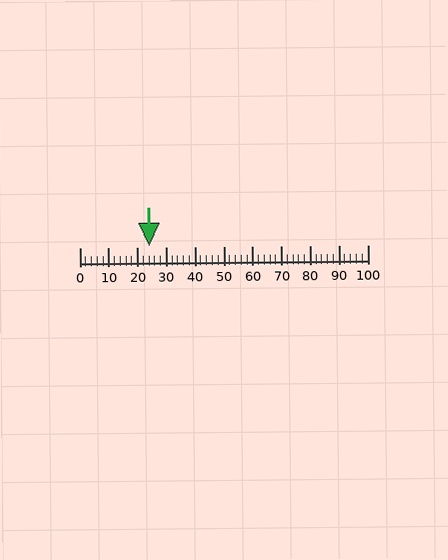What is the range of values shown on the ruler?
The ruler shows values from 0 to 100.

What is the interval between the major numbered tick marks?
The major tick marks are spaced 10 units apart.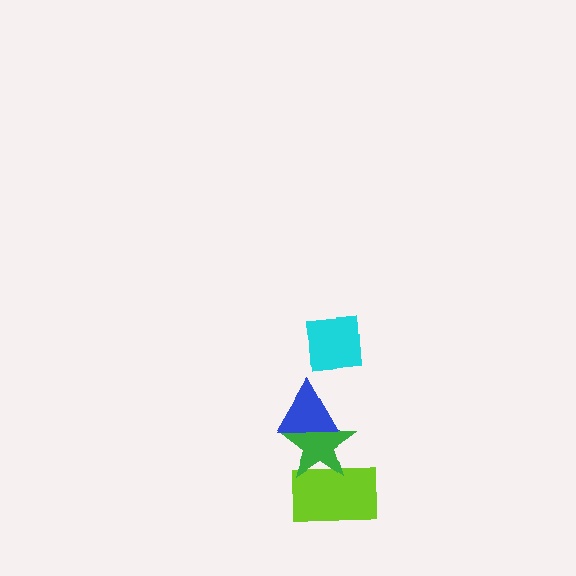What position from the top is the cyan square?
The cyan square is 1st from the top.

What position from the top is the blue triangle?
The blue triangle is 2nd from the top.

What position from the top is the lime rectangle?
The lime rectangle is 4th from the top.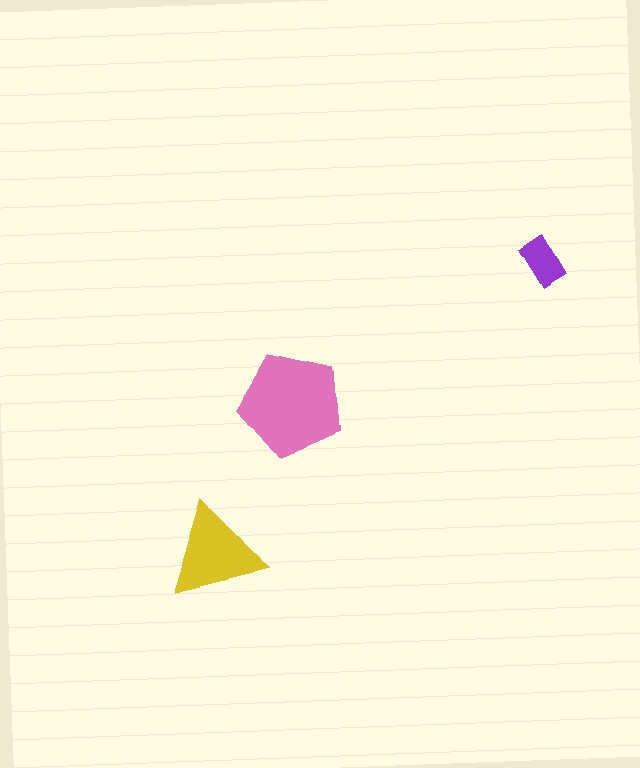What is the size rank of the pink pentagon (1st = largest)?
1st.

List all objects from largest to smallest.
The pink pentagon, the yellow triangle, the purple rectangle.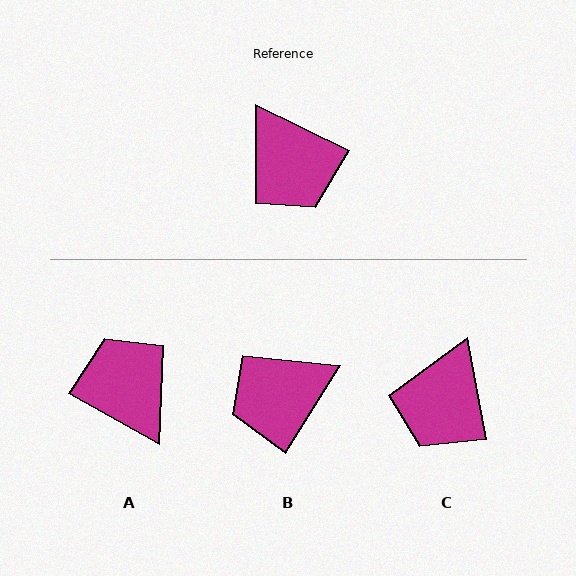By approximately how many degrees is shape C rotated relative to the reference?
Approximately 54 degrees clockwise.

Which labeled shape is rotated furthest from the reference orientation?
A, about 177 degrees away.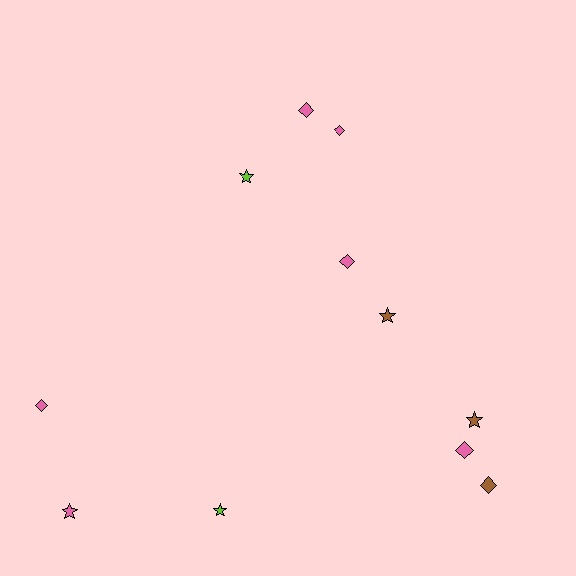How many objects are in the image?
There are 11 objects.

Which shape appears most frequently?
Diamond, with 6 objects.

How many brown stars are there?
There are 2 brown stars.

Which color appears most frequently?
Pink, with 6 objects.